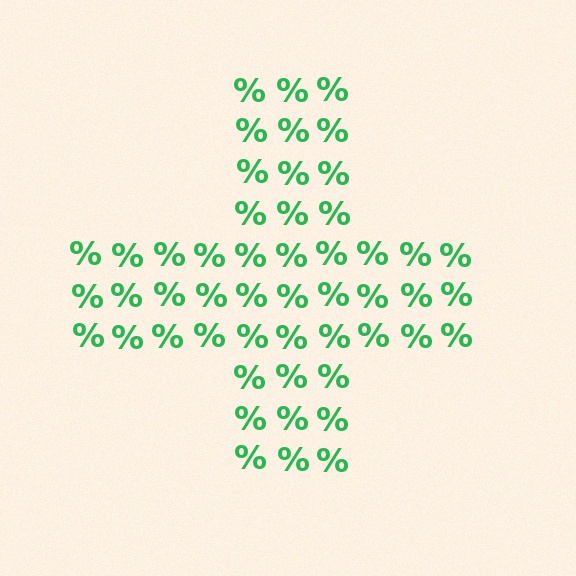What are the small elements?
The small elements are percent signs.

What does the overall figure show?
The overall figure shows a cross.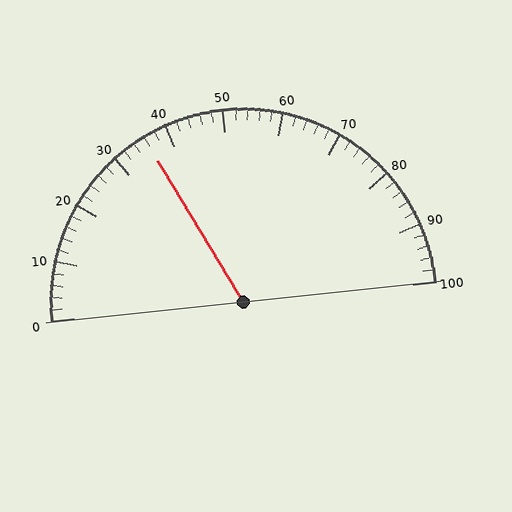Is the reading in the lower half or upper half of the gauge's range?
The reading is in the lower half of the range (0 to 100).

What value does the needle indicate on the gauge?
The needle indicates approximately 36.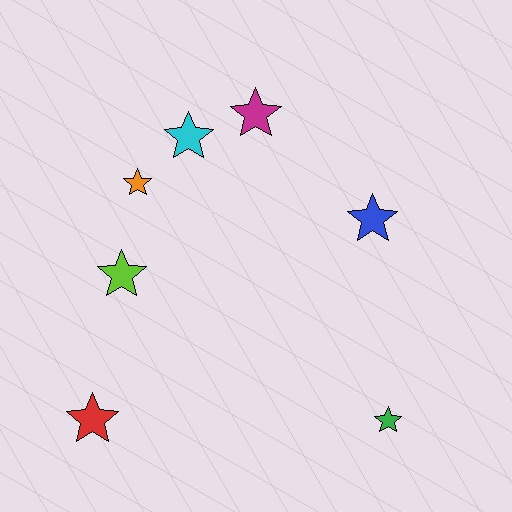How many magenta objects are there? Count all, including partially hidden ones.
There is 1 magenta object.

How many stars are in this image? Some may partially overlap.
There are 7 stars.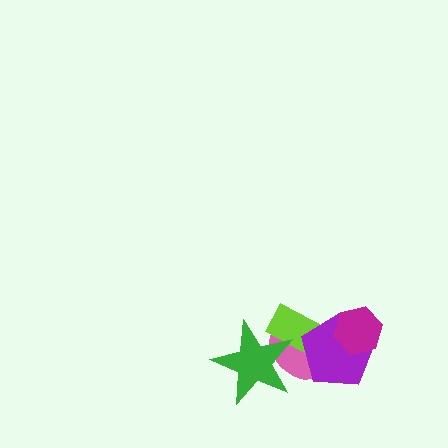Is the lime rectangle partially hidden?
Yes, it is partially covered by another shape.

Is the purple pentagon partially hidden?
Yes, it is partially covered by another shape.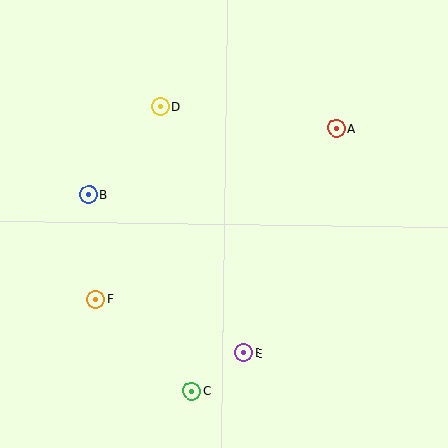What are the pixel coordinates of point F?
Point F is at (96, 300).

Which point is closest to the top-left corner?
Point D is closest to the top-left corner.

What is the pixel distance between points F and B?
The distance between F and B is 105 pixels.